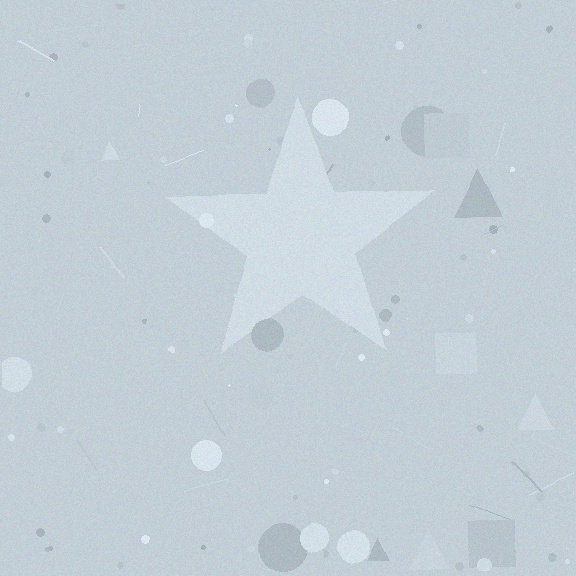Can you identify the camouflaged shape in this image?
The camouflaged shape is a star.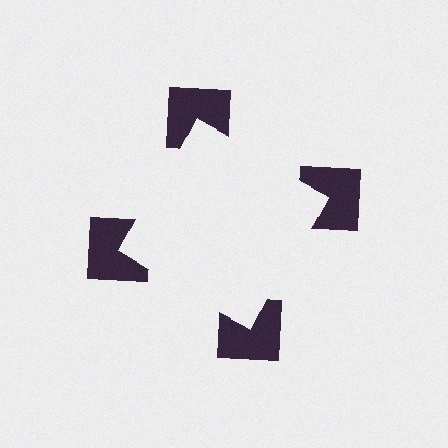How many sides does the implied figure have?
4 sides.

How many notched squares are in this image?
There are 4 — one at each vertex of the illusory square.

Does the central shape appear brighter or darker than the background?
It typically appears slightly brighter than the background, even though no actual brightness change is drawn.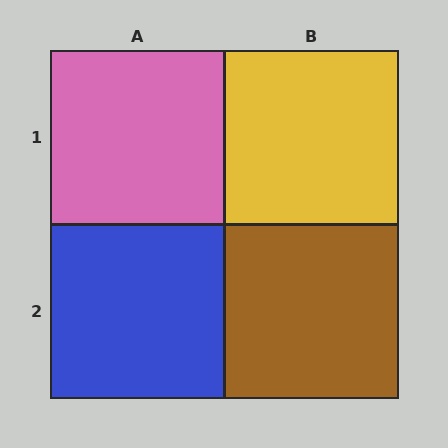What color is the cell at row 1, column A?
Pink.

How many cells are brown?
1 cell is brown.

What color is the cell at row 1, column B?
Yellow.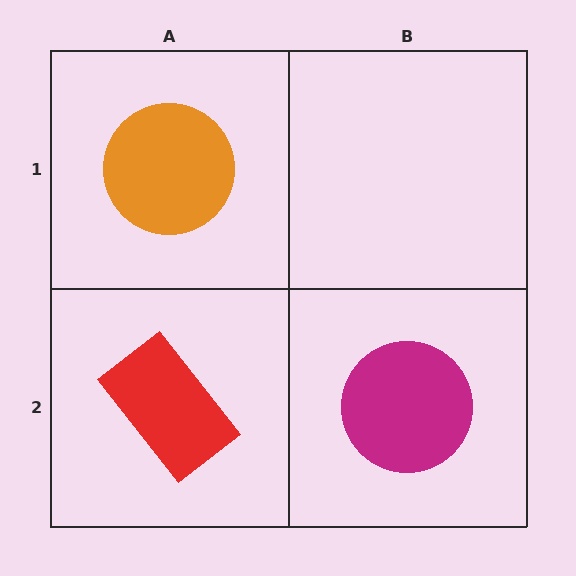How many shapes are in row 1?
1 shape.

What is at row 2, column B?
A magenta circle.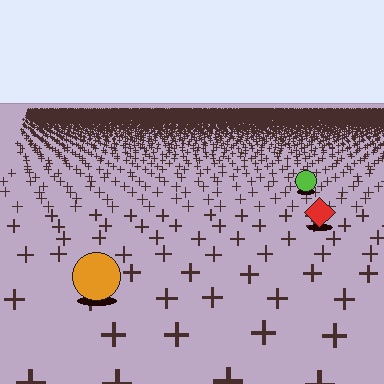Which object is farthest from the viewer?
The lime circle is farthest from the viewer. It appears smaller and the ground texture around it is denser.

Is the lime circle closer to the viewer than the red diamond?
No. The red diamond is closer — you can tell from the texture gradient: the ground texture is coarser near it.